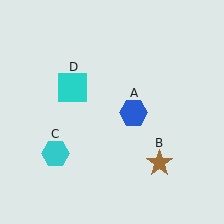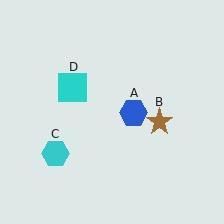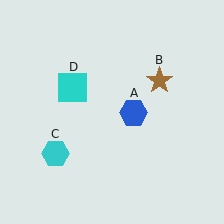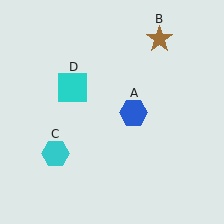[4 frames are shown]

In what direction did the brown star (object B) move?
The brown star (object B) moved up.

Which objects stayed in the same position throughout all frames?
Blue hexagon (object A) and cyan hexagon (object C) and cyan square (object D) remained stationary.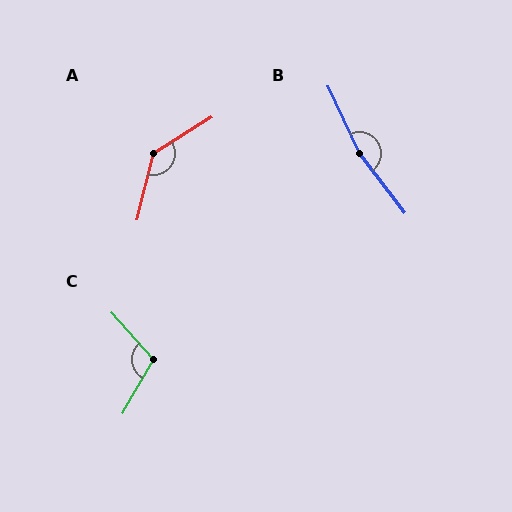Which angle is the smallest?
C, at approximately 108 degrees.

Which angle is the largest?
B, at approximately 168 degrees.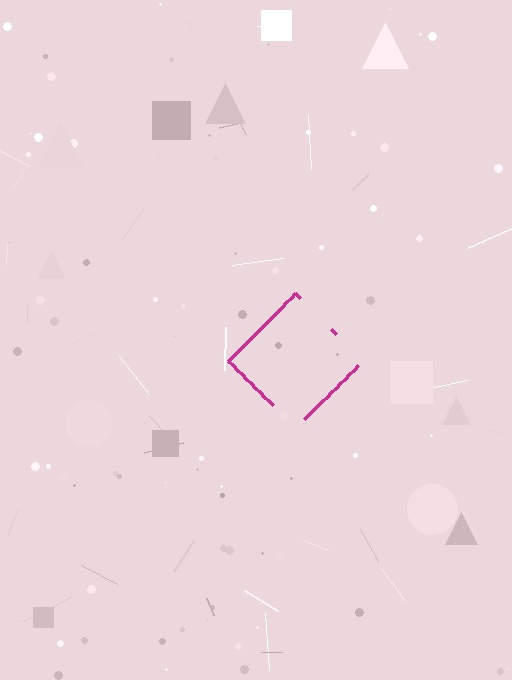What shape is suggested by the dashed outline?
The dashed outline suggests a diamond.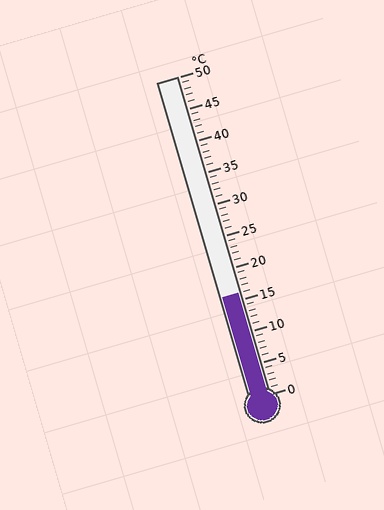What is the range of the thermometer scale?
The thermometer scale ranges from 0°C to 50°C.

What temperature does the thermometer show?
The thermometer shows approximately 16°C.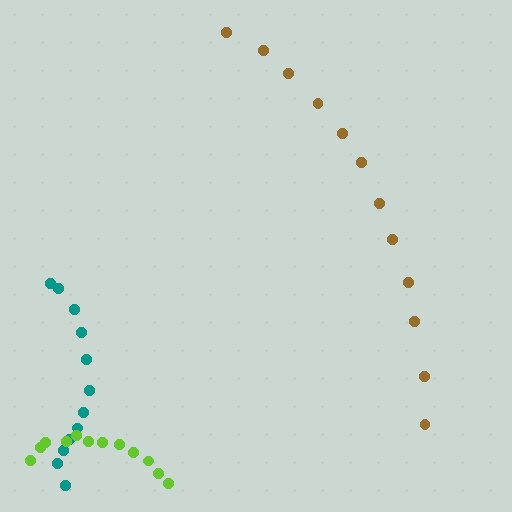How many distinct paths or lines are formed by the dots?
There are 3 distinct paths.